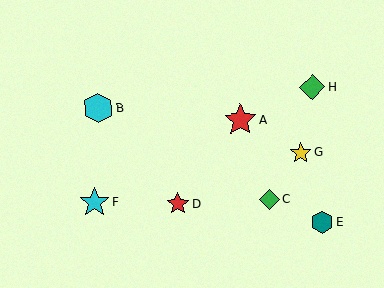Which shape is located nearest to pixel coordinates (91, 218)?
The cyan star (labeled F) at (94, 203) is nearest to that location.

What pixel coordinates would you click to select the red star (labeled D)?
Click at (178, 204) to select the red star D.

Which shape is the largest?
The red star (labeled A) is the largest.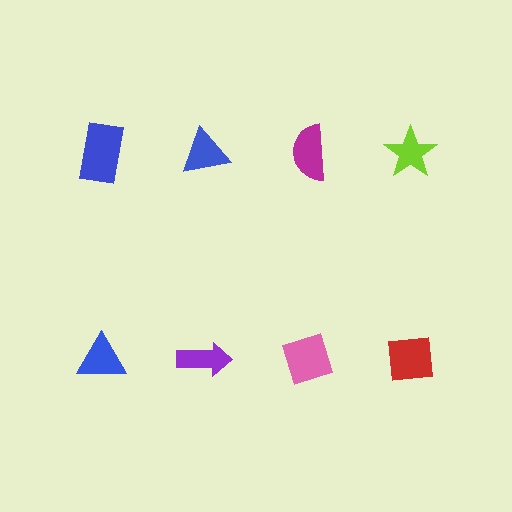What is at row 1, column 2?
A blue triangle.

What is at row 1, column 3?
A magenta semicircle.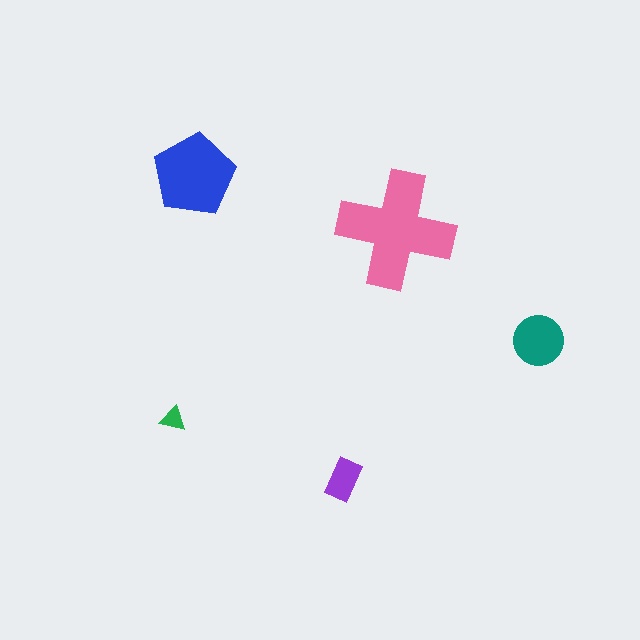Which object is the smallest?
The green triangle.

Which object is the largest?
The pink cross.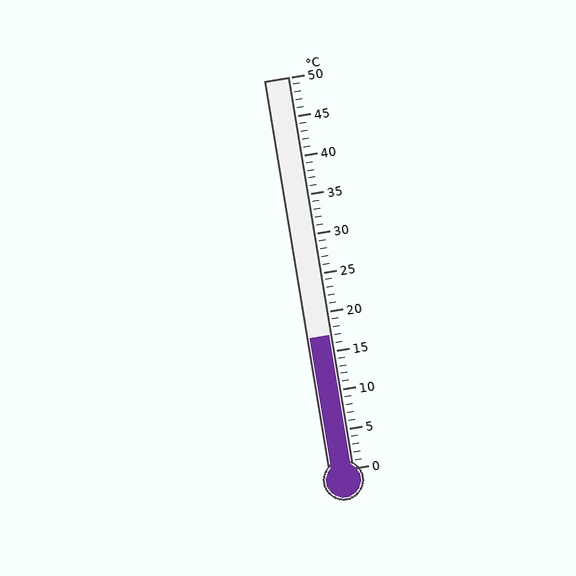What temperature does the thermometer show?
The thermometer shows approximately 17°C.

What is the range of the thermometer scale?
The thermometer scale ranges from 0°C to 50°C.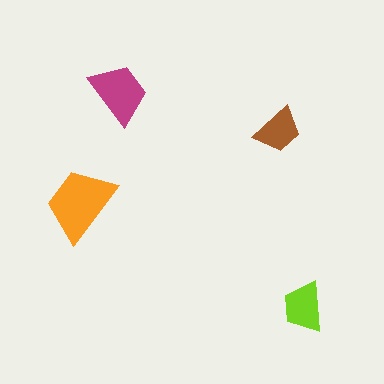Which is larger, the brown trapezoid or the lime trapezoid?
The lime one.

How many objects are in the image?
There are 4 objects in the image.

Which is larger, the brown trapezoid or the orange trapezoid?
The orange one.